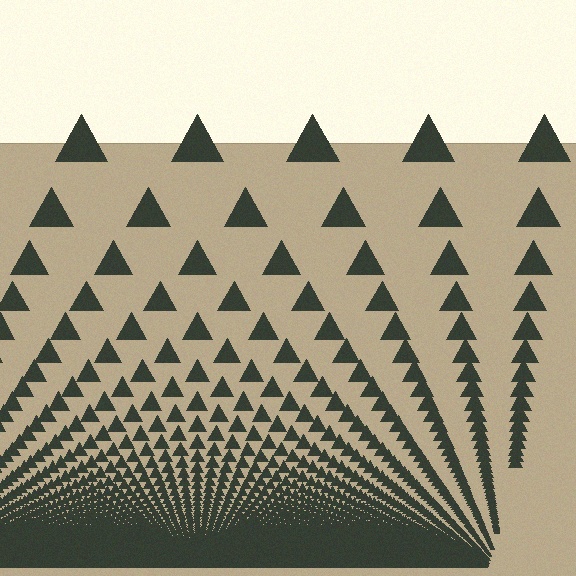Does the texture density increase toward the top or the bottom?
Density increases toward the bottom.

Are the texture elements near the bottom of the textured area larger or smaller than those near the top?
Smaller. The gradient is inverted — elements near the bottom are smaller and denser.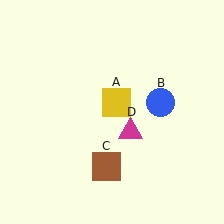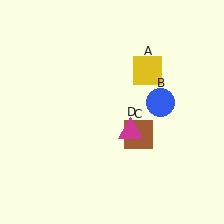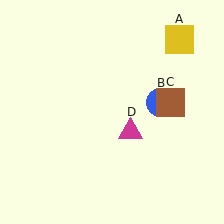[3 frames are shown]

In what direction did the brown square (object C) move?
The brown square (object C) moved up and to the right.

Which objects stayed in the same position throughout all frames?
Blue circle (object B) and magenta triangle (object D) remained stationary.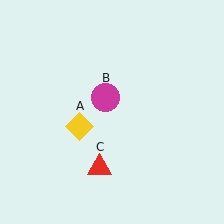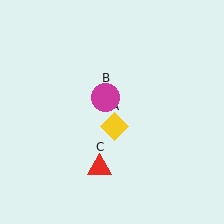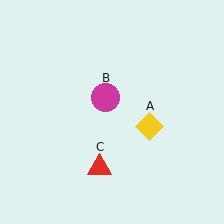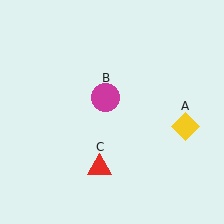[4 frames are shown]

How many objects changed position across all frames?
1 object changed position: yellow diamond (object A).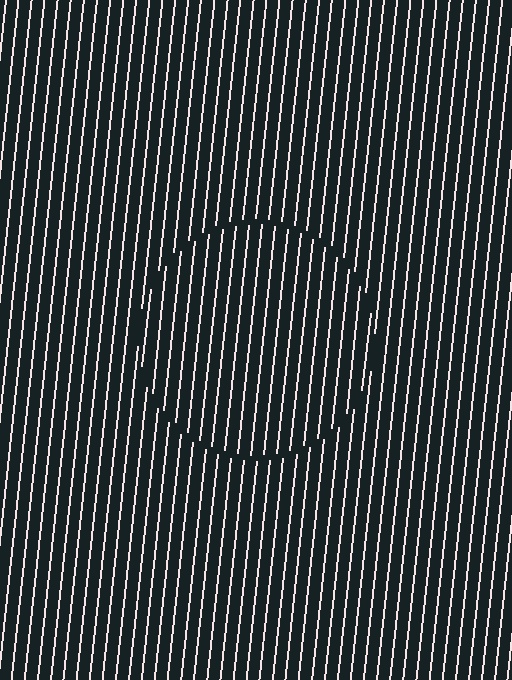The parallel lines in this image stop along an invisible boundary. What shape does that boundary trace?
An illusory circle. The interior of the shape contains the same grating, shifted by half a period — the contour is defined by the phase discontinuity where line-ends from the inner and outer gratings abut.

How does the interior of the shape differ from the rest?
The interior of the shape contains the same grating, shifted by half a period — the contour is defined by the phase discontinuity where line-ends from the inner and outer gratings abut.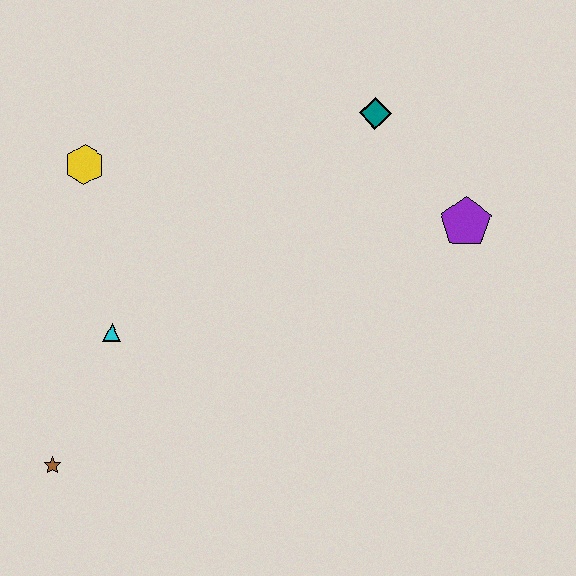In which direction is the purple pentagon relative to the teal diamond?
The purple pentagon is below the teal diamond.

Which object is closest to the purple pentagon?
The teal diamond is closest to the purple pentagon.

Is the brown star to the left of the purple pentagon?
Yes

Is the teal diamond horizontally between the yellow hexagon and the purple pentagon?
Yes